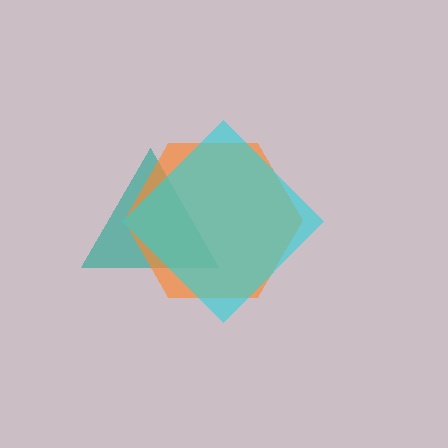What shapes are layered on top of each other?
The layered shapes are: a teal triangle, an orange hexagon, a cyan diamond.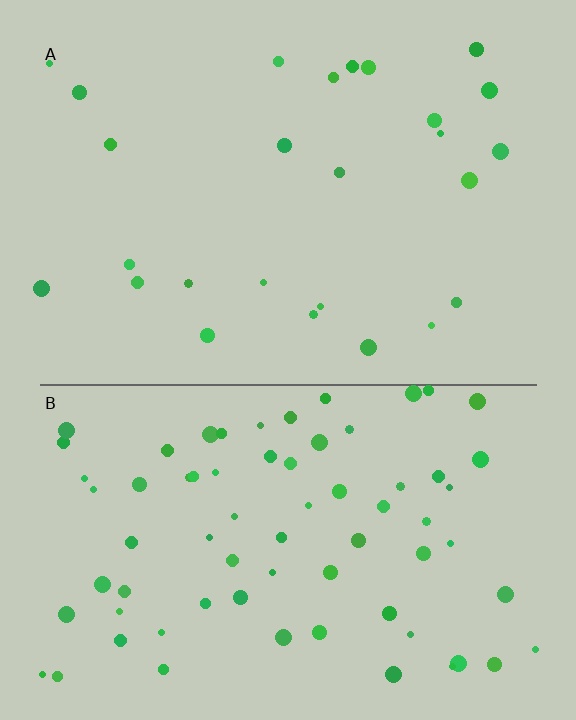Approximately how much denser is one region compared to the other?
Approximately 2.7× — region B over region A.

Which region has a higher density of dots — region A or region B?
B (the bottom).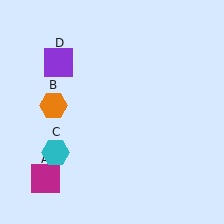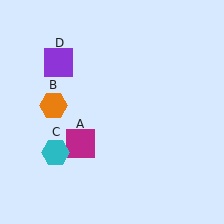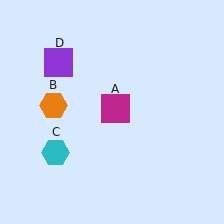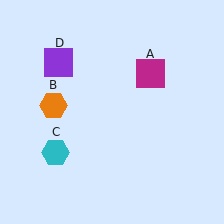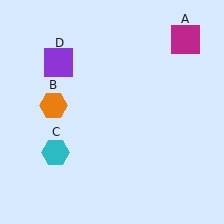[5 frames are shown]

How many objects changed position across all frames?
1 object changed position: magenta square (object A).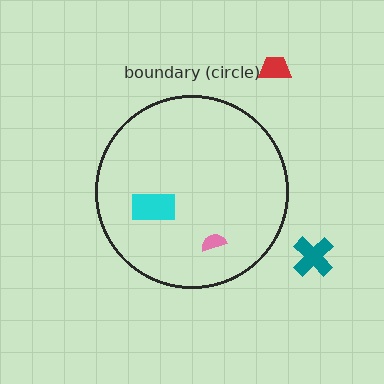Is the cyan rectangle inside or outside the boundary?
Inside.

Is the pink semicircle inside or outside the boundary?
Inside.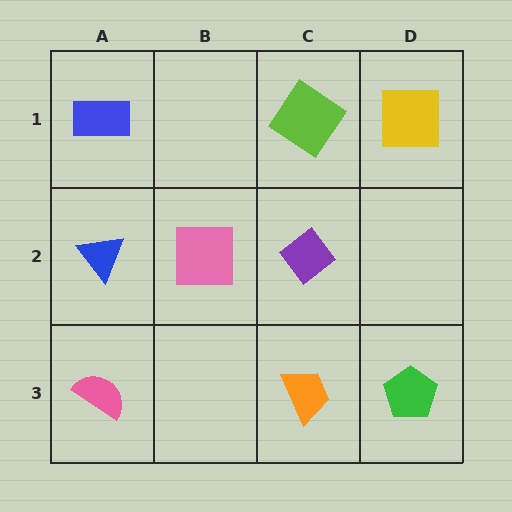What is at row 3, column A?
A pink semicircle.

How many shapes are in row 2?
3 shapes.